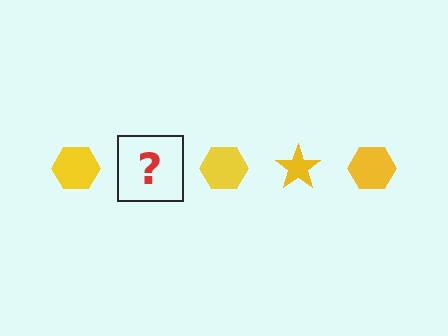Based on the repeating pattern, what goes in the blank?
The blank should be a yellow star.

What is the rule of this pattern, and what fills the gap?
The rule is that the pattern cycles through hexagon, star shapes in yellow. The gap should be filled with a yellow star.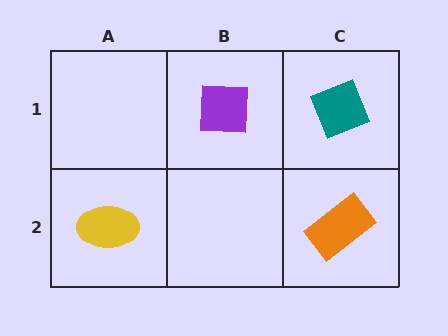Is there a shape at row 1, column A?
No, that cell is empty.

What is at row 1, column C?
A teal diamond.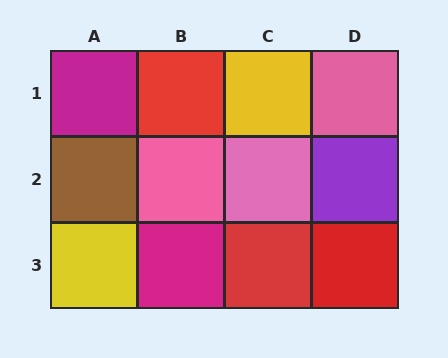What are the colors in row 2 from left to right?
Brown, pink, pink, purple.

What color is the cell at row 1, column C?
Yellow.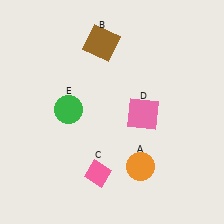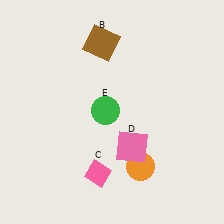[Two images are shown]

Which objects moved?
The objects that moved are: the pink square (D), the green circle (E).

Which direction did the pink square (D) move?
The pink square (D) moved down.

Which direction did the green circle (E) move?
The green circle (E) moved right.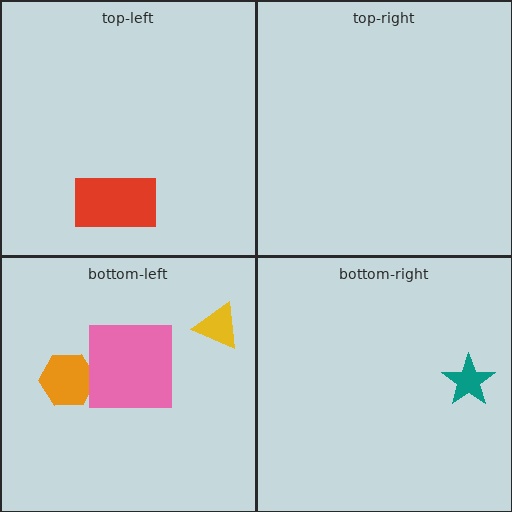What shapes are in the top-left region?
The red rectangle.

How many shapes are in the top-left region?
1.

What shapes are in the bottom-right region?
The teal star.